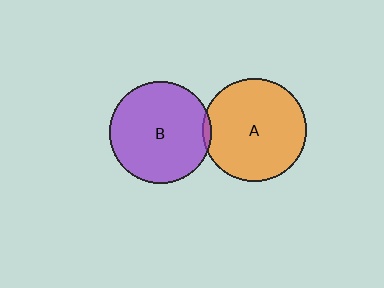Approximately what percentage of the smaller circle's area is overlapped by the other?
Approximately 5%.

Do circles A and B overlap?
Yes.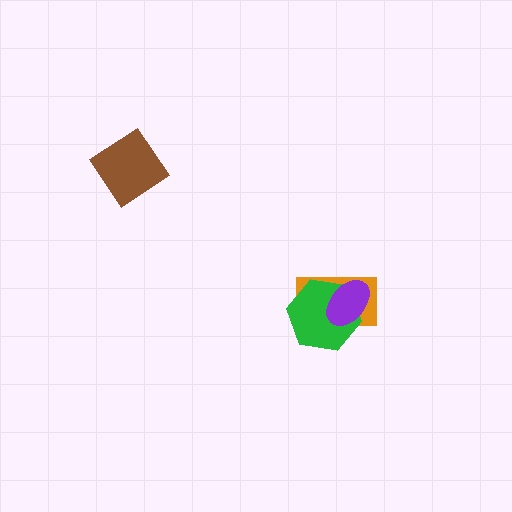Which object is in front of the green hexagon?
The purple ellipse is in front of the green hexagon.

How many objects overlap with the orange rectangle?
2 objects overlap with the orange rectangle.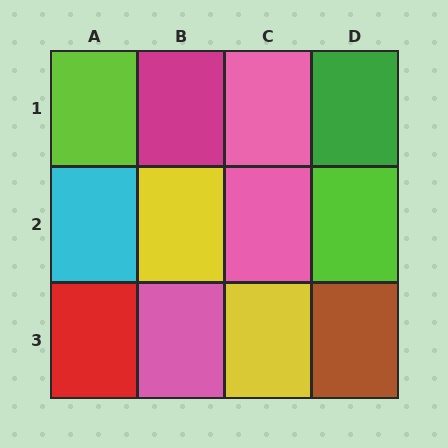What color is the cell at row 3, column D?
Brown.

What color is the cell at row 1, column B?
Magenta.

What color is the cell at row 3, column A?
Red.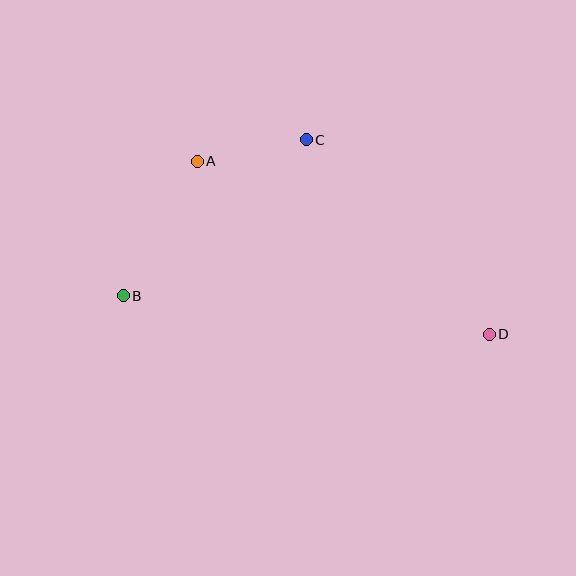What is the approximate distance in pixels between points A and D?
The distance between A and D is approximately 340 pixels.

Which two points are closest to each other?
Points A and C are closest to each other.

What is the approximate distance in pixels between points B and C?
The distance between B and C is approximately 241 pixels.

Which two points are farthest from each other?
Points B and D are farthest from each other.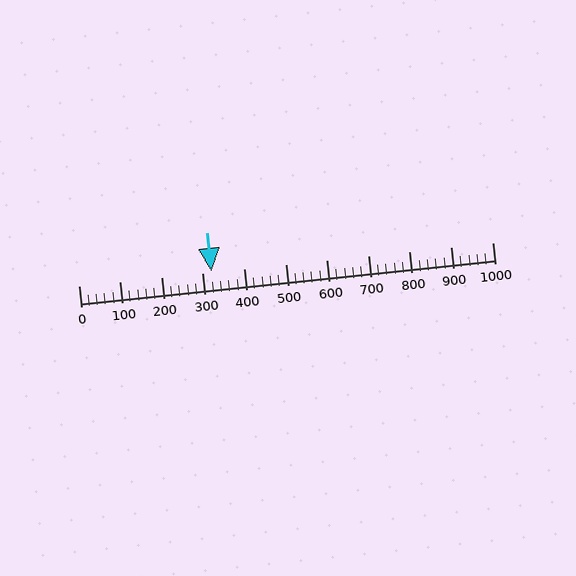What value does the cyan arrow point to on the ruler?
The cyan arrow points to approximately 320.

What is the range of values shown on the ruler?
The ruler shows values from 0 to 1000.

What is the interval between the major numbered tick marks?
The major tick marks are spaced 100 units apart.